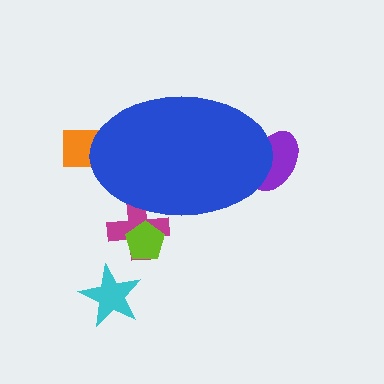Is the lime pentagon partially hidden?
Yes, the lime pentagon is partially hidden behind the blue ellipse.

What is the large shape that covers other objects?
A blue ellipse.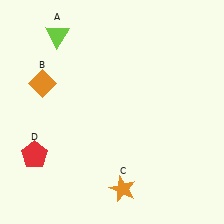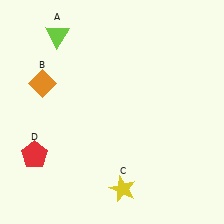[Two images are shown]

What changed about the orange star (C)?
In Image 1, C is orange. In Image 2, it changed to yellow.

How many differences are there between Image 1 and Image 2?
There is 1 difference between the two images.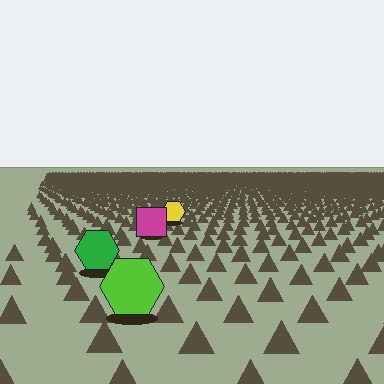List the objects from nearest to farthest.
From nearest to farthest: the lime hexagon, the green hexagon, the magenta square, the yellow hexagon.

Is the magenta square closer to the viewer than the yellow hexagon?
Yes. The magenta square is closer — you can tell from the texture gradient: the ground texture is coarser near it.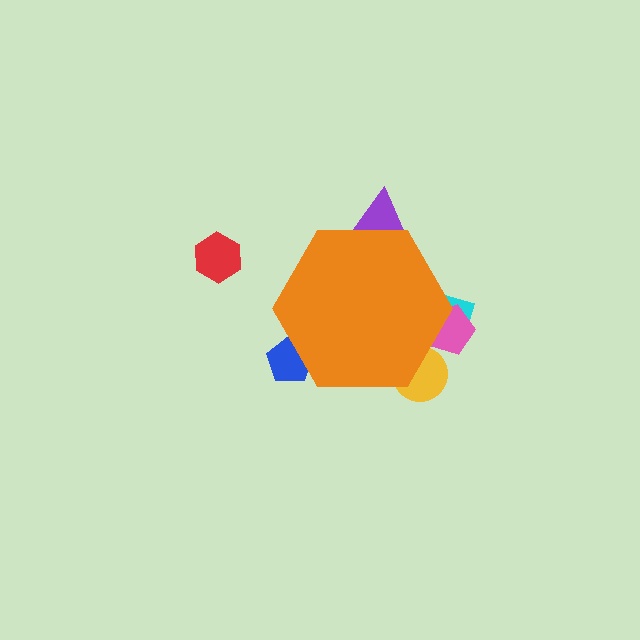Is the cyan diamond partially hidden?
Yes, the cyan diamond is partially hidden behind the orange hexagon.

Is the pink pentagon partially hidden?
Yes, the pink pentagon is partially hidden behind the orange hexagon.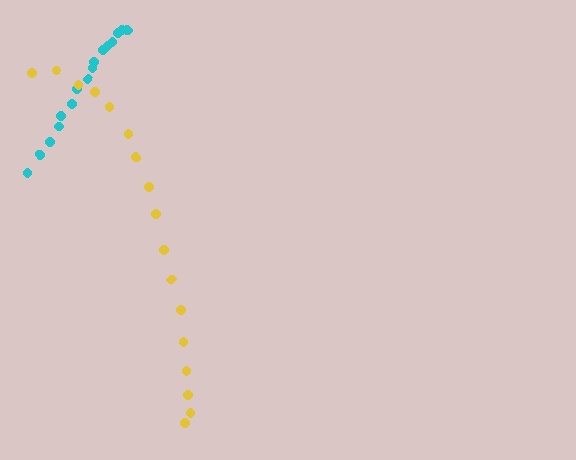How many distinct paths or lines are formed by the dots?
There are 2 distinct paths.